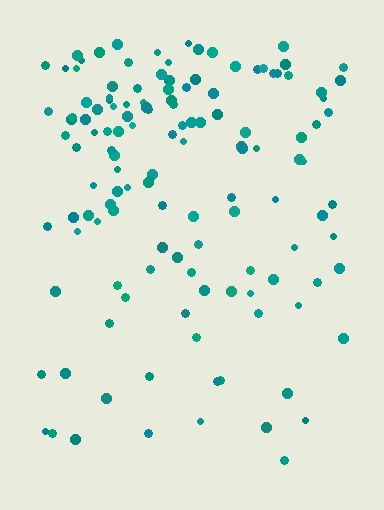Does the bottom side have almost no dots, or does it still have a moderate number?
Still a moderate number, just noticeably fewer than the top.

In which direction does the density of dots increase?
From bottom to top, with the top side densest.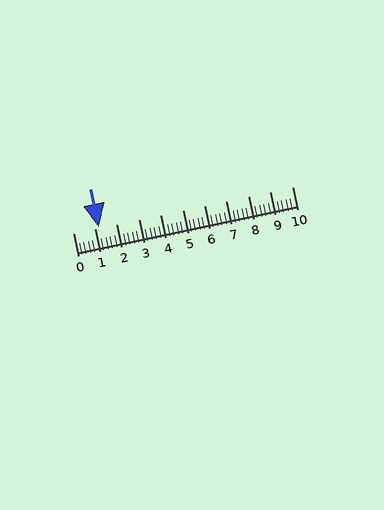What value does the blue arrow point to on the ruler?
The blue arrow points to approximately 1.2.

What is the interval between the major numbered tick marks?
The major tick marks are spaced 1 units apart.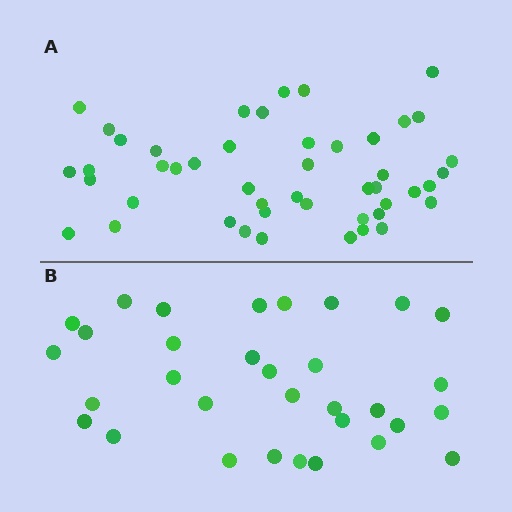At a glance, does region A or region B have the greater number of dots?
Region A (the top region) has more dots.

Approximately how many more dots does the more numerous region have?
Region A has approximately 15 more dots than region B.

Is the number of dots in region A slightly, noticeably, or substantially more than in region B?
Region A has substantially more. The ratio is roughly 1.5 to 1.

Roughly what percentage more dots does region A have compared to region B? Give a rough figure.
About 45% more.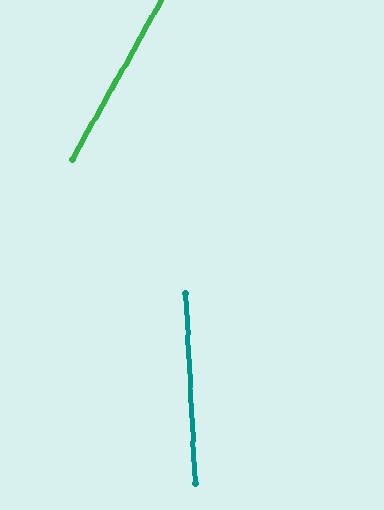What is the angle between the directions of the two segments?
Approximately 32 degrees.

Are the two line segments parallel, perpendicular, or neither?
Neither parallel nor perpendicular — they differ by about 32°.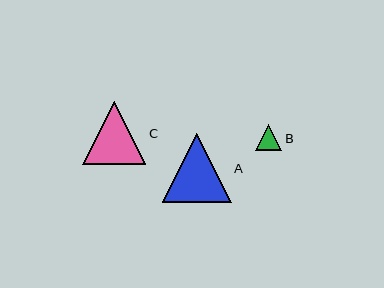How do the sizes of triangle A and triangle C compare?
Triangle A and triangle C are approximately the same size.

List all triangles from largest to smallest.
From largest to smallest: A, C, B.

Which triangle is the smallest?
Triangle B is the smallest with a size of approximately 26 pixels.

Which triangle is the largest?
Triangle A is the largest with a size of approximately 69 pixels.